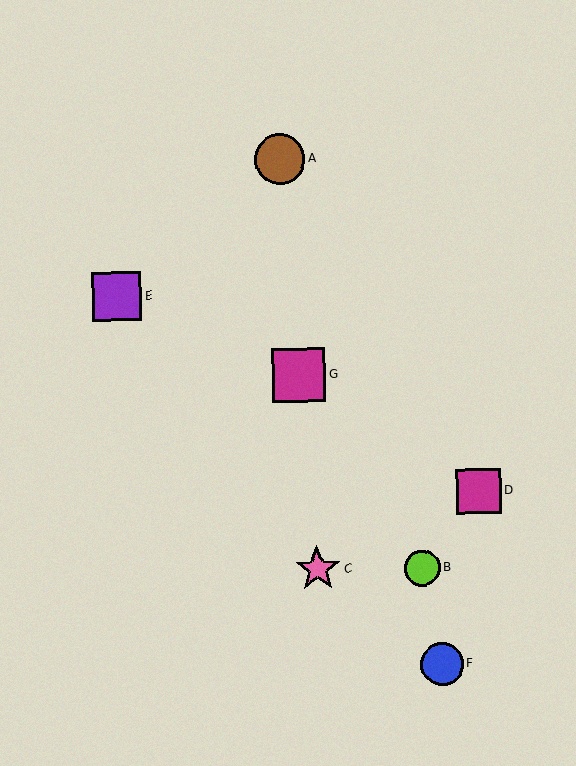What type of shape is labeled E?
Shape E is a purple square.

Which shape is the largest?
The magenta square (labeled G) is the largest.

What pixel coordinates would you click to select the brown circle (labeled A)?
Click at (280, 159) to select the brown circle A.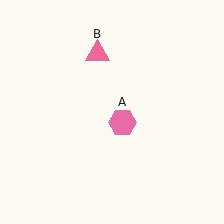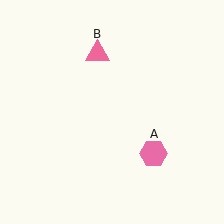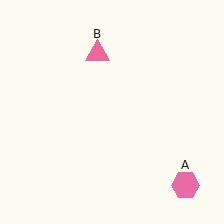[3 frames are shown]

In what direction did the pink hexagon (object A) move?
The pink hexagon (object A) moved down and to the right.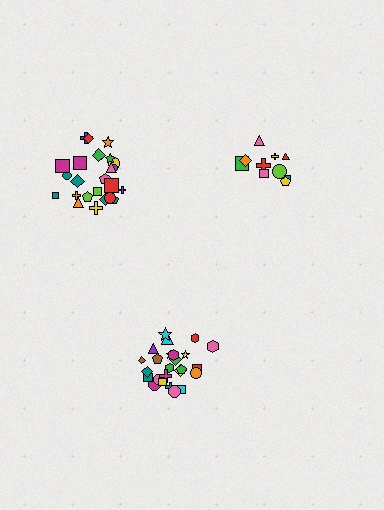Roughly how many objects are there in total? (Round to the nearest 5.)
Roughly 60 objects in total.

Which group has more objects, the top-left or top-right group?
The top-left group.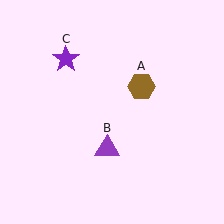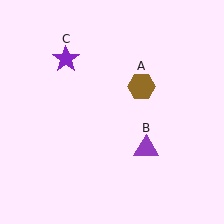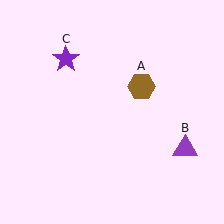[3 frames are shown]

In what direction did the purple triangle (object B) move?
The purple triangle (object B) moved right.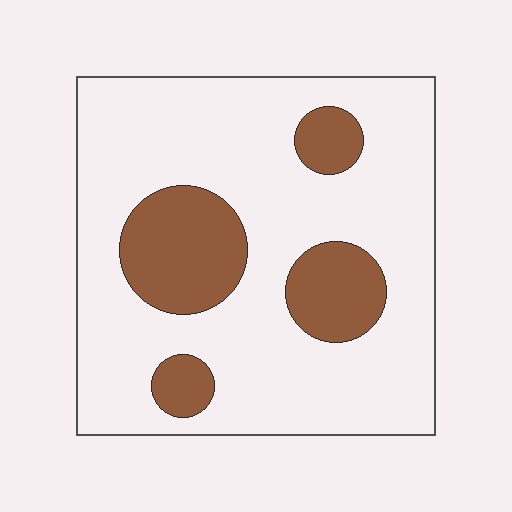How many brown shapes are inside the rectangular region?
4.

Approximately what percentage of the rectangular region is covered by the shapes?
Approximately 20%.